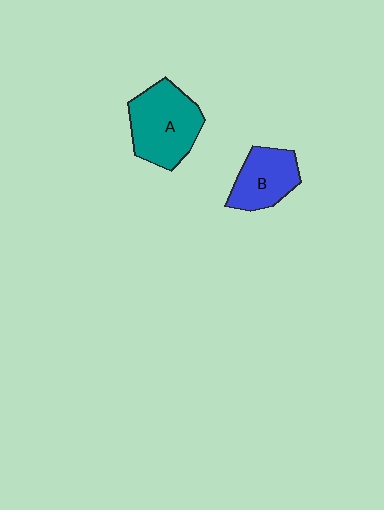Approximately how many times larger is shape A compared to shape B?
Approximately 1.4 times.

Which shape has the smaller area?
Shape B (blue).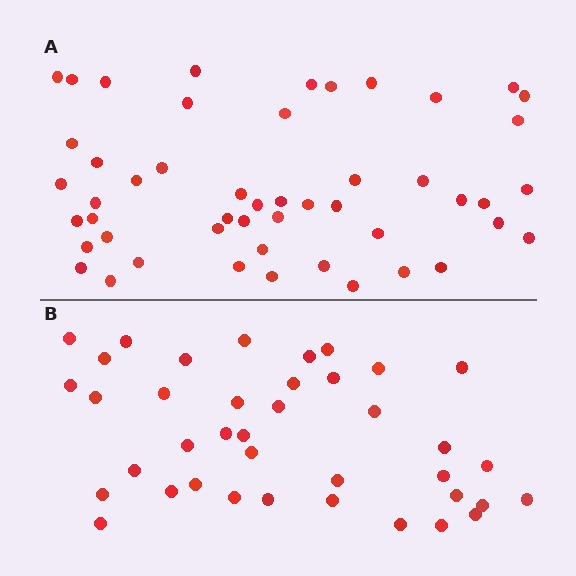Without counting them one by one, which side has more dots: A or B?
Region A (the top region) has more dots.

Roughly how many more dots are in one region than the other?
Region A has roughly 12 or so more dots than region B.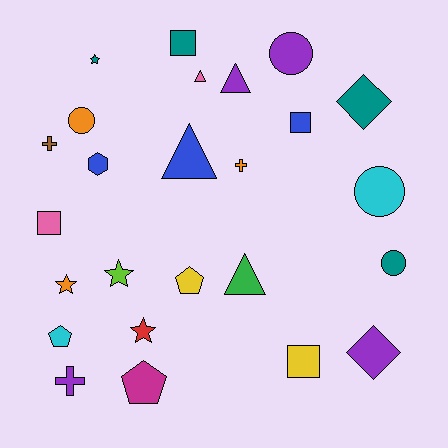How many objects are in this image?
There are 25 objects.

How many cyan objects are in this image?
There are 2 cyan objects.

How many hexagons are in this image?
There is 1 hexagon.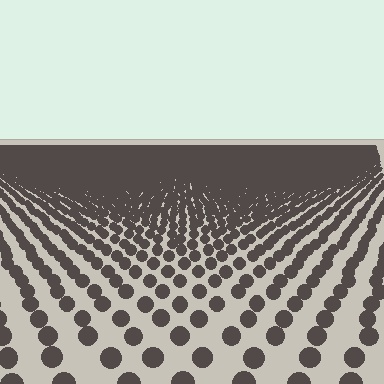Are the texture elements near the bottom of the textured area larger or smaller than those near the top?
Larger. Near the bottom, elements are closer to the viewer and appear at a bigger on-screen size.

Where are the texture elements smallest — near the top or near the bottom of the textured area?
Near the top.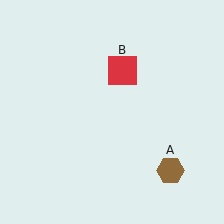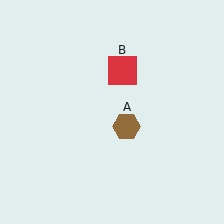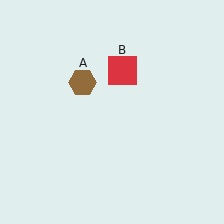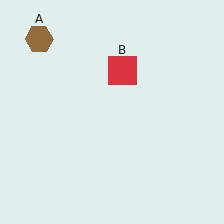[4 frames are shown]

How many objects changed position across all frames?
1 object changed position: brown hexagon (object A).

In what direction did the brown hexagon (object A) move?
The brown hexagon (object A) moved up and to the left.